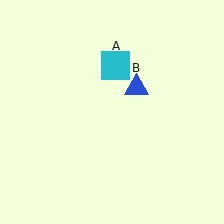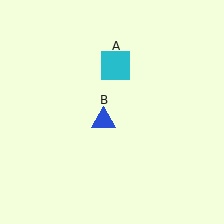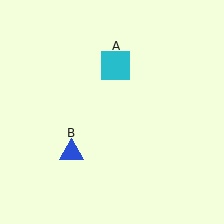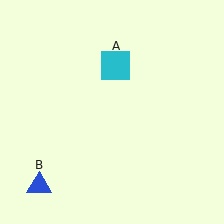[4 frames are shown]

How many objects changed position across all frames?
1 object changed position: blue triangle (object B).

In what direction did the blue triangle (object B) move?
The blue triangle (object B) moved down and to the left.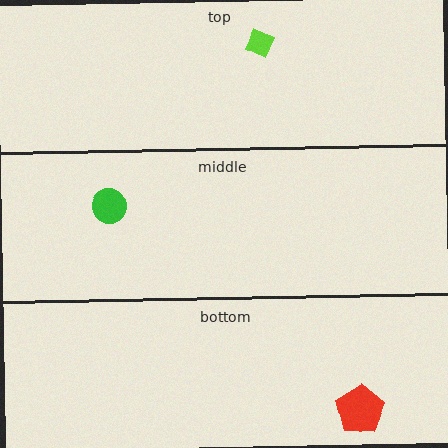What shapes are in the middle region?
The green circle.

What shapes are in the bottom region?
The red pentagon.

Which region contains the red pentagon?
The bottom region.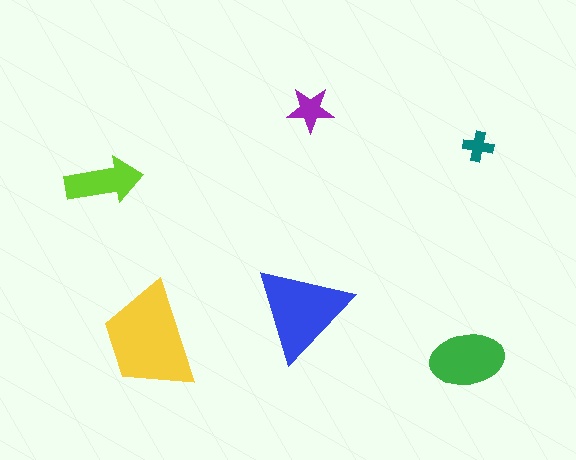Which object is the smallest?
The teal cross.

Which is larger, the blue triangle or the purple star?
The blue triangle.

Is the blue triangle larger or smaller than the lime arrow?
Larger.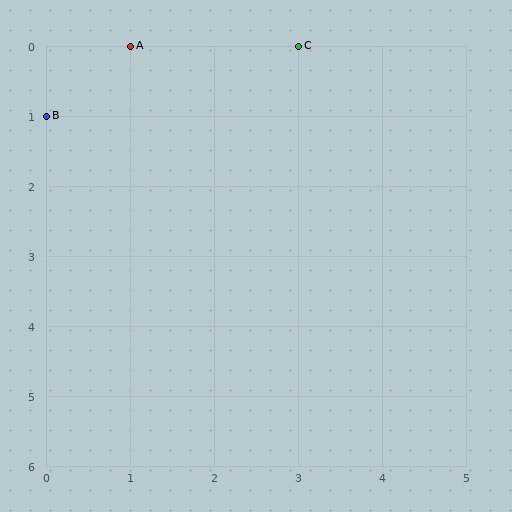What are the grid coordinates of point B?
Point B is at grid coordinates (0, 1).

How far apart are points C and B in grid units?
Points C and B are 3 columns and 1 row apart (about 3.2 grid units diagonally).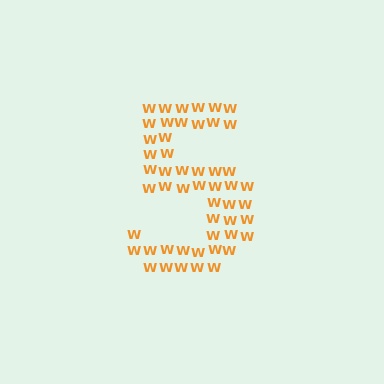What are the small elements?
The small elements are letter W's.